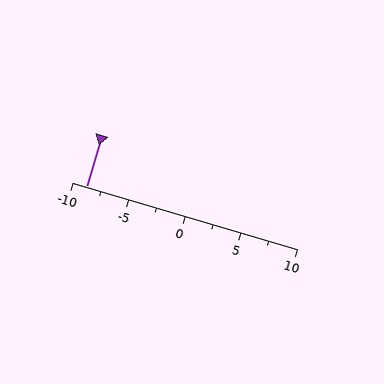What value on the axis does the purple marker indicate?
The marker indicates approximately -8.8.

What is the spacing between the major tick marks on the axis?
The major ticks are spaced 5 apart.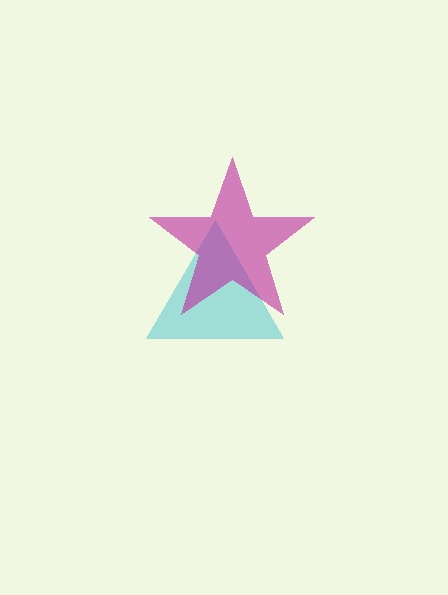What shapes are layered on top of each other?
The layered shapes are: a cyan triangle, a magenta star.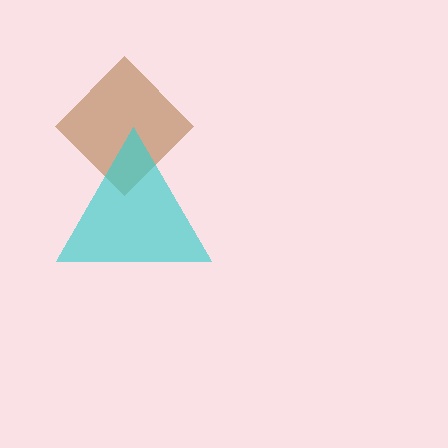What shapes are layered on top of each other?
The layered shapes are: a brown diamond, a cyan triangle.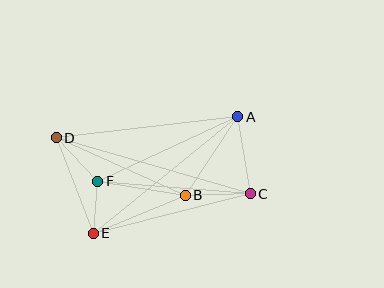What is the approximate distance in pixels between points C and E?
The distance between C and E is approximately 162 pixels.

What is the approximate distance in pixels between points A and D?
The distance between A and D is approximately 183 pixels.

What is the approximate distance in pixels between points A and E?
The distance between A and E is approximately 186 pixels.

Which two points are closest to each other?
Points E and F are closest to each other.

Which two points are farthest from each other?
Points C and D are farthest from each other.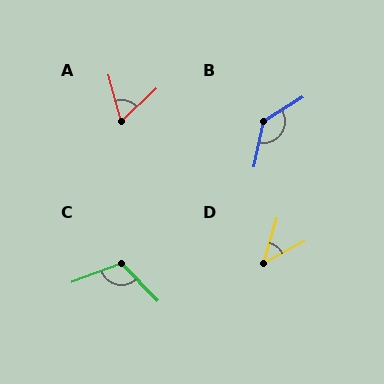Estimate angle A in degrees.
Approximately 62 degrees.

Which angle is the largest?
B, at approximately 133 degrees.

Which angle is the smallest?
D, at approximately 45 degrees.